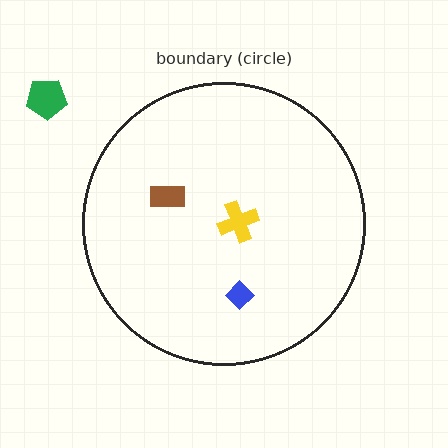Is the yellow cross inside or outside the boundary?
Inside.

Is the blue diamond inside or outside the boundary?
Inside.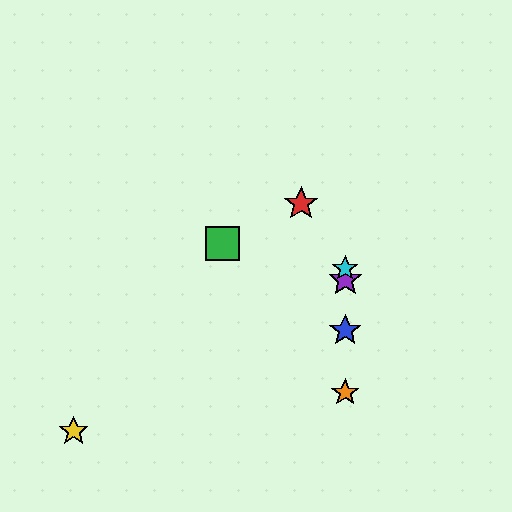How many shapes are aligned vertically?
4 shapes (the blue star, the purple star, the orange star, the cyan star) are aligned vertically.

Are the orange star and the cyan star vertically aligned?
Yes, both are at x≈345.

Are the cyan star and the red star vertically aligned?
No, the cyan star is at x≈345 and the red star is at x≈301.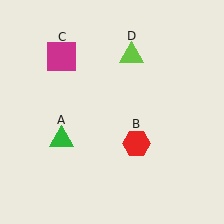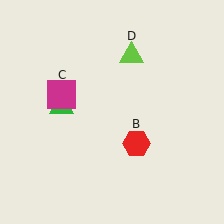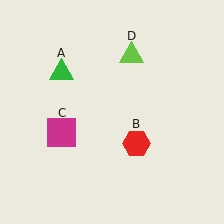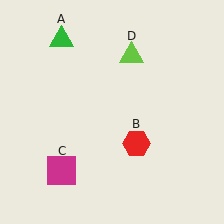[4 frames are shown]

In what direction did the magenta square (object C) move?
The magenta square (object C) moved down.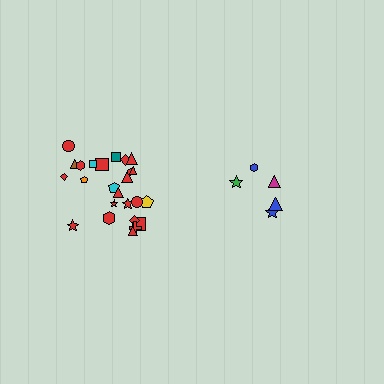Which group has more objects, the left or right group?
The left group.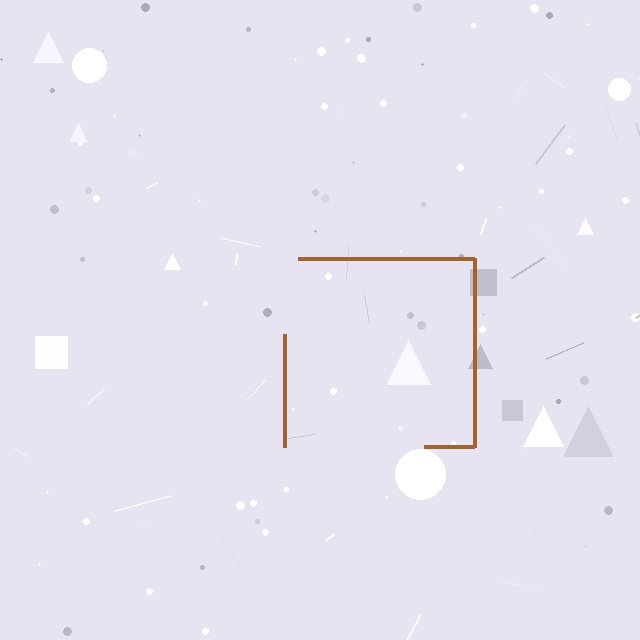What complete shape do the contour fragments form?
The contour fragments form a square.